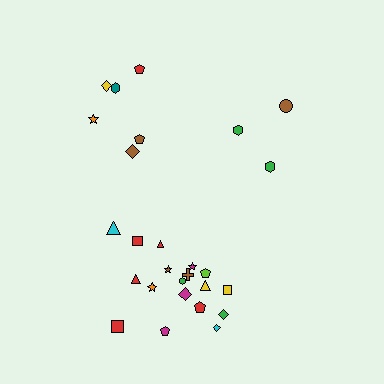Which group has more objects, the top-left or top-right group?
The top-left group.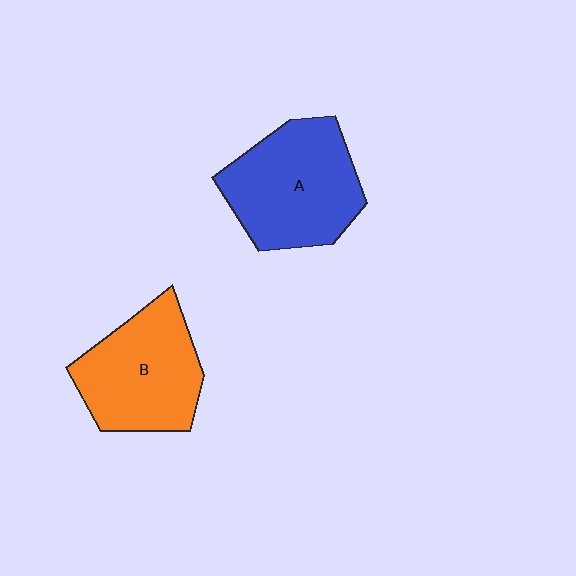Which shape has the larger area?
Shape A (blue).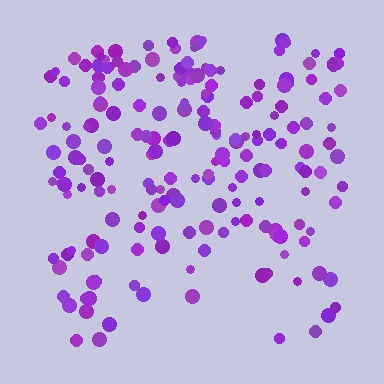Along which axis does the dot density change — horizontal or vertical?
Vertical.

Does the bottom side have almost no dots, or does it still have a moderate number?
Still a moderate number, just noticeably fewer than the top.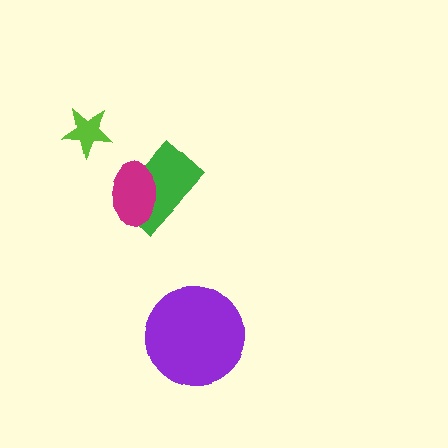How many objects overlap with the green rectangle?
1 object overlaps with the green rectangle.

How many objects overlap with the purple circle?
0 objects overlap with the purple circle.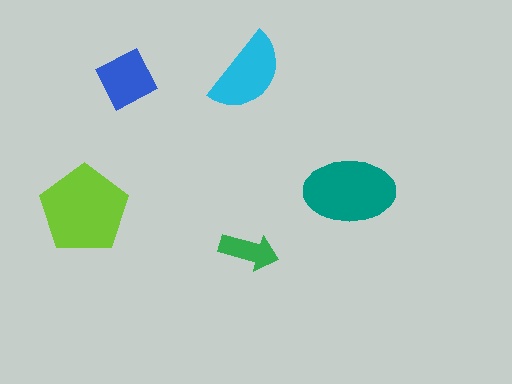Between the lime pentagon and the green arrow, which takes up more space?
The lime pentagon.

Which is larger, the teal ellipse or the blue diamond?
The teal ellipse.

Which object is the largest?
The lime pentagon.